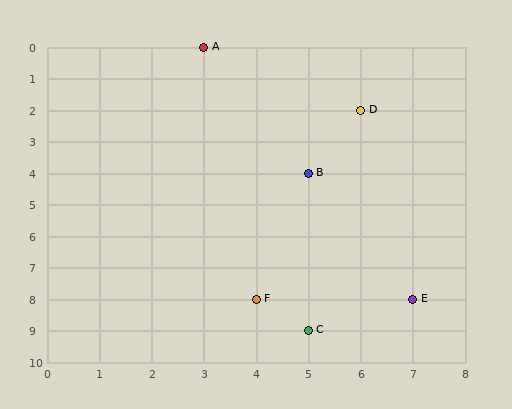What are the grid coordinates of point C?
Point C is at grid coordinates (5, 9).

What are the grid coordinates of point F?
Point F is at grid coordinates (4, 8).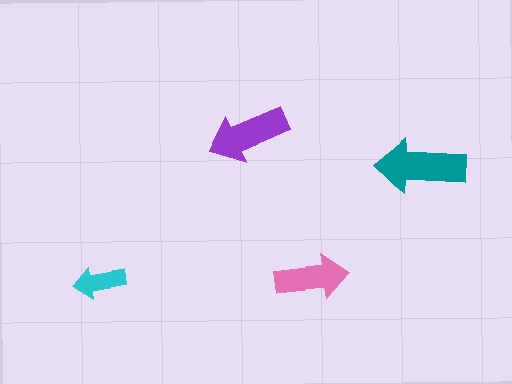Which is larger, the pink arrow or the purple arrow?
The purple one.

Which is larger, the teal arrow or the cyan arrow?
The teal one.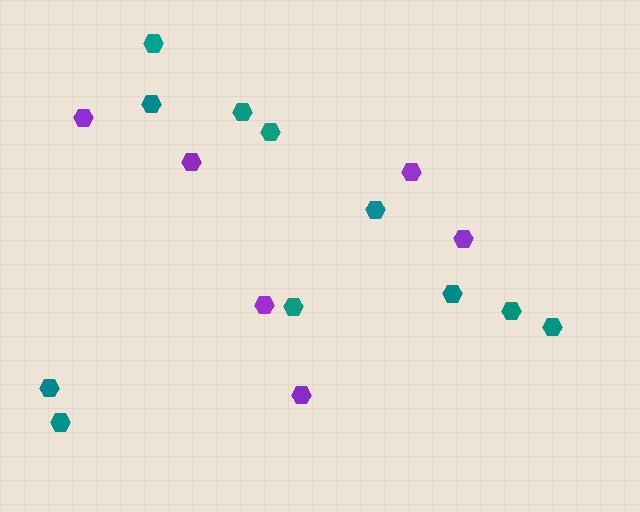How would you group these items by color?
There are 2 groups: one group of purple hexagons (6) and one group of teal hexagons (11).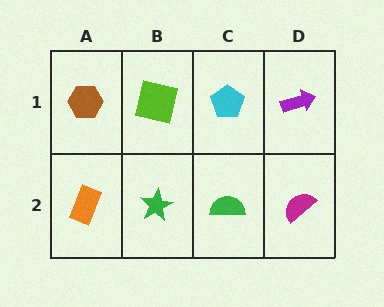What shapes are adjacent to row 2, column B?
A lime square (row 1, column B), an orange rectangle (row 2, column A), a green semicircle (row 2, column C).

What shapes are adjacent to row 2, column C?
A cyan pentagon (row 1, column C), a green star (row 2, column B), a magenta semicircle (row 2, column D).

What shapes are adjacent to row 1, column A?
An orange rectangle (row 2, column A), a lime square (row 1, column B).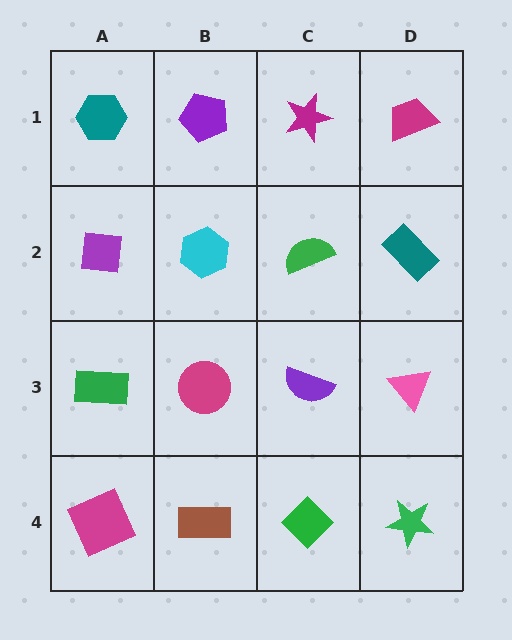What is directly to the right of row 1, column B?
A magenta star.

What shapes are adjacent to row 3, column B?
A cyan hexagon (row 2, column B), a brown rectangle (row 4, column B), a green rectangle (row 3, column A), a purple semicircle (row 3, column C).